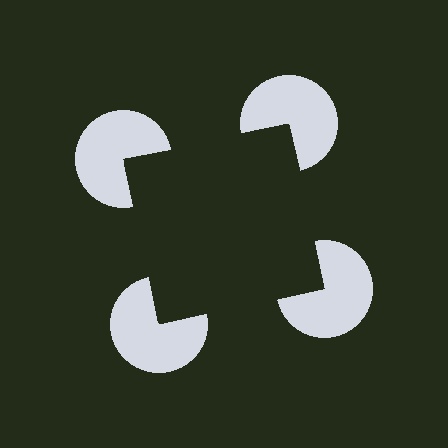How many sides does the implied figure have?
4 sides.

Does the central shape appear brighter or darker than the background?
It typically appears slightly darker than the background, even though no actual brightness change is drawn.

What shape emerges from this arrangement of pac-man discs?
An illusory square — its edges are inferred from the aligned wedge cuts in the pac-man discs, not physically drawn.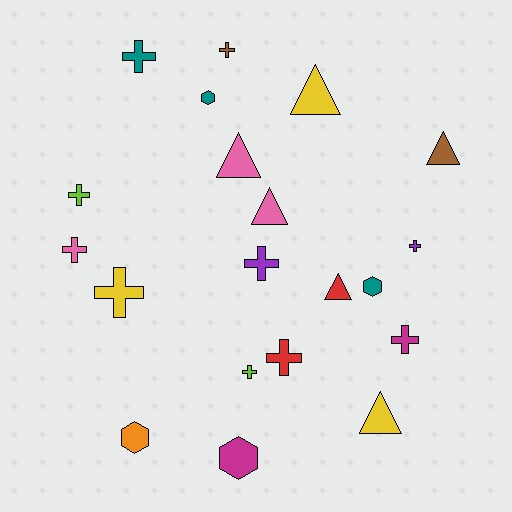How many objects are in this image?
There are 20 objects.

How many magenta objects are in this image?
There are 2 magenta objects.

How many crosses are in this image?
There are 10 crosses.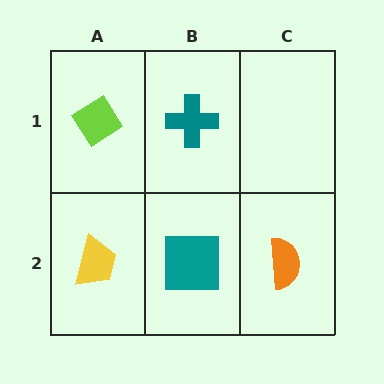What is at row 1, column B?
A teal cross.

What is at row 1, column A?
A lime diamond.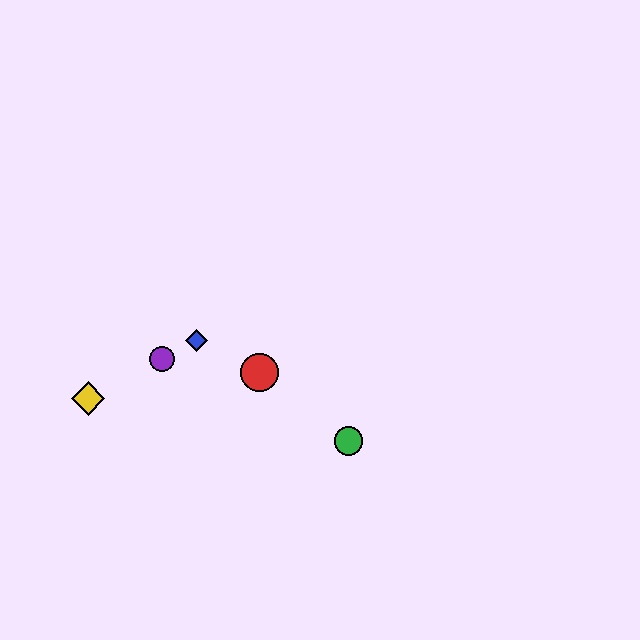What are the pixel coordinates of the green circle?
The green circle is at (348, 441).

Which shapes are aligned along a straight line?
The blue diamond, the yellow diamond, the purple circle are aligned along a straight line.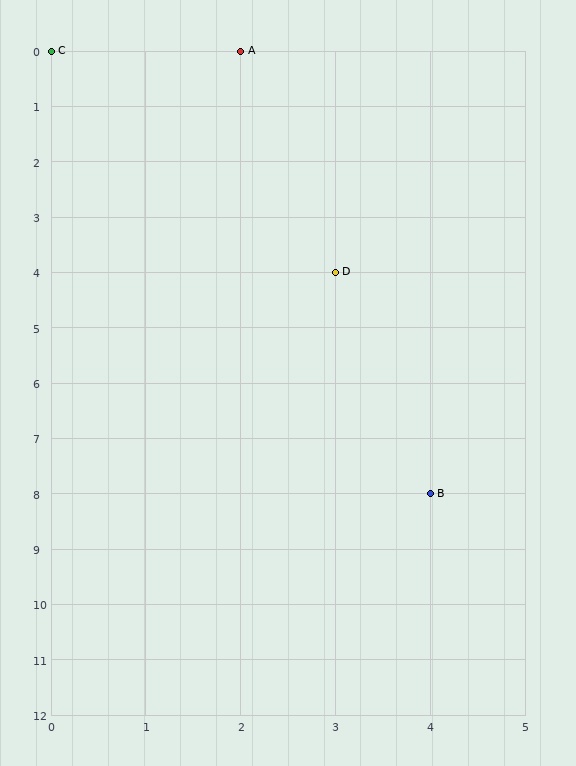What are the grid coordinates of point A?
Point A is at grid coordinates (2, 0).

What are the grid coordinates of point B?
Point B is at grid coordinates (4, 8).